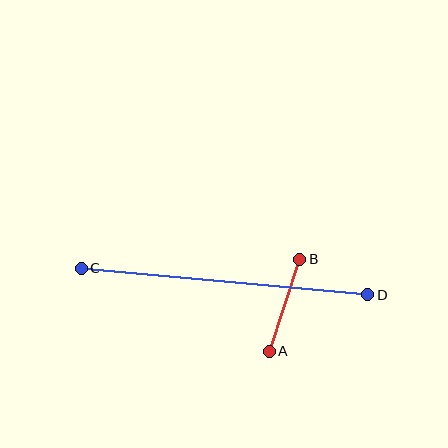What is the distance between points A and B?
The distance is approximately 97 pixels.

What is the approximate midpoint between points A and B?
The midpoint is at approximately (285, 305) pixels.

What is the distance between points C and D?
The distance is approximately 288 pixels.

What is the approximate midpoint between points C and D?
The midpoint is at approximately (225, 281) pixels.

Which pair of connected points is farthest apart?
Points C and D are farthest apart.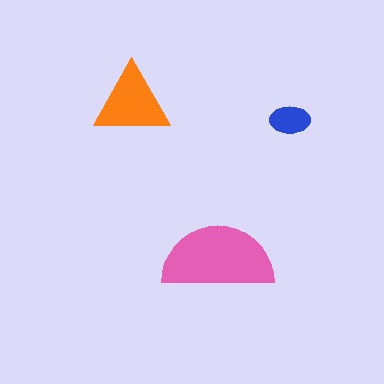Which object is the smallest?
The blue ellipse.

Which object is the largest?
The pink semicircle.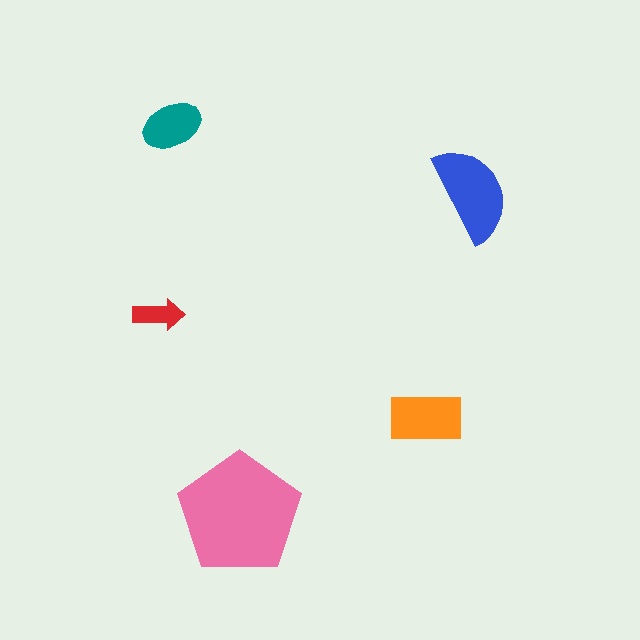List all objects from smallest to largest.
The red arrow, the teal ellipse, the orange rectangle, the blue semicircle, the pink pentagon.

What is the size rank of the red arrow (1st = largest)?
5th.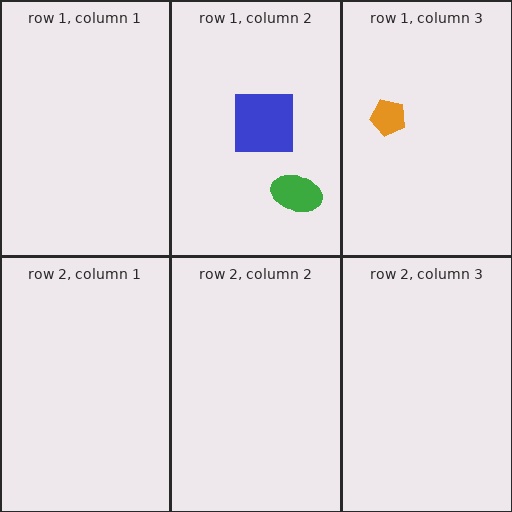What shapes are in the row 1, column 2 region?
The green ellipse, the blue square.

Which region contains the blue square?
The row 1, column 2 region.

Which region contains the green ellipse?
The row 1, column 2 region.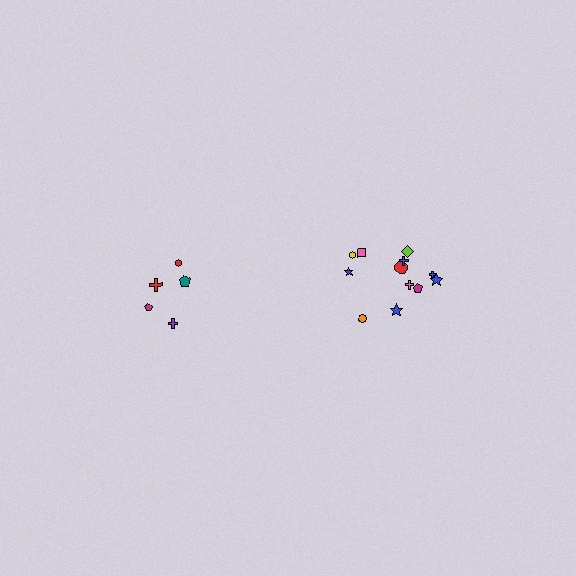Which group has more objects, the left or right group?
The right group.